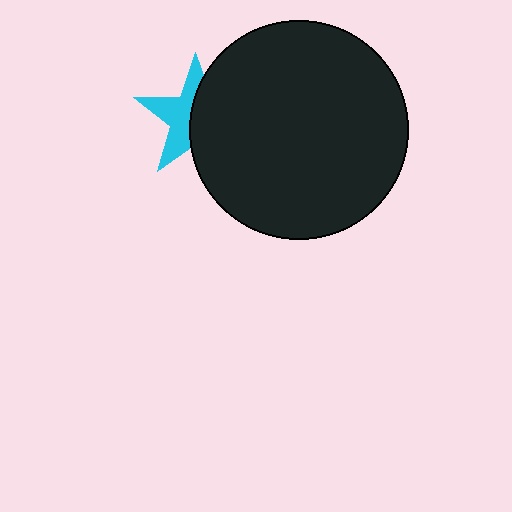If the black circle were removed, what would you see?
You would see the complete cyan star.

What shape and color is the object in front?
The object in front is a black circle.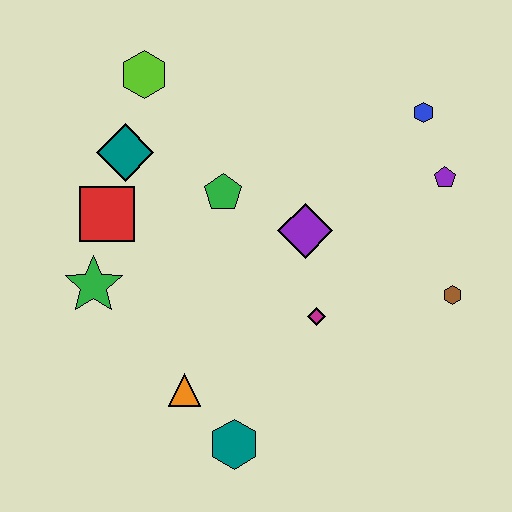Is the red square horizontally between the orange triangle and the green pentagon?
No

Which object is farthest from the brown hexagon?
The lime hexagon is farthest from the brown hexagon.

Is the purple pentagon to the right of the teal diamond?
Yes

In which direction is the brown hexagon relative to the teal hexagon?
The brown hexagon is to the right of the teal hexagon.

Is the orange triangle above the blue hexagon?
No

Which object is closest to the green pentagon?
The purple diamond is closest to the green pentagon.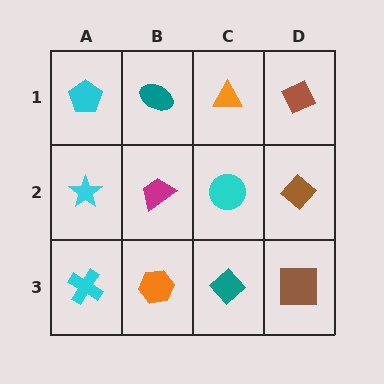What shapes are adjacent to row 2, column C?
An orange triangle (row 1, column C), a teal diamond (row 3, column C), a magenta trapezoid (row 2, column B), a brown diamond (row 2, column D).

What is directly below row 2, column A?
A cyan cross.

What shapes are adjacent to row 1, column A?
A cyan star (row 2, column A), a teal ellipse (row 1, column B).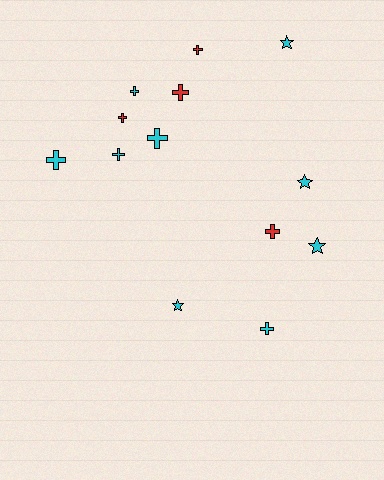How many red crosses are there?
There are 4 red crosses.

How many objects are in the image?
There are 13 objects.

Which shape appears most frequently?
Cross, with 9 objects.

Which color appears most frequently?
Cyan, with 9 objects.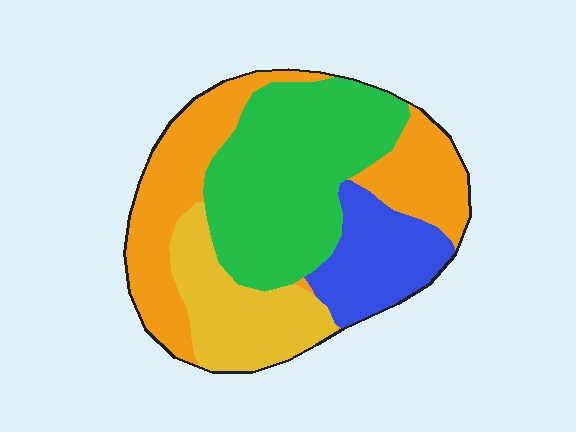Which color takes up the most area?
Green, at roughly 35%.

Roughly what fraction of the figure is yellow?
Yellow takes up less than a quarter of the figure.